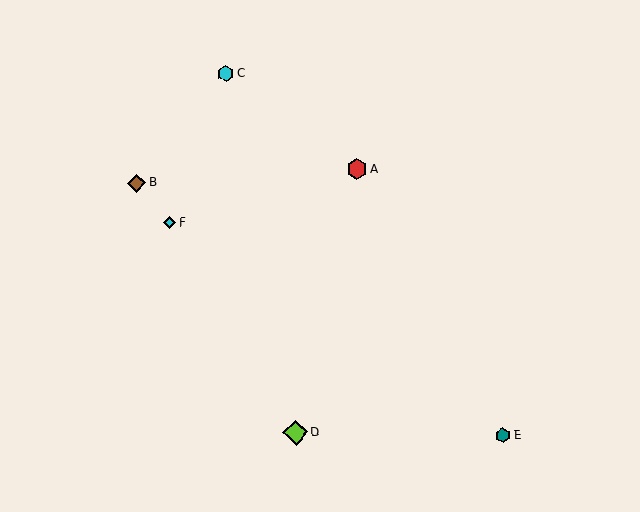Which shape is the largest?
The lime diamond (labeled D) is the largest.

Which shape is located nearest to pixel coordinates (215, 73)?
The cyan hexagon (labeled C) at (226, 74) is nearest to that location.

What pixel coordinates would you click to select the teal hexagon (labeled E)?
Click at (503, 435) to select the teal hexagon E.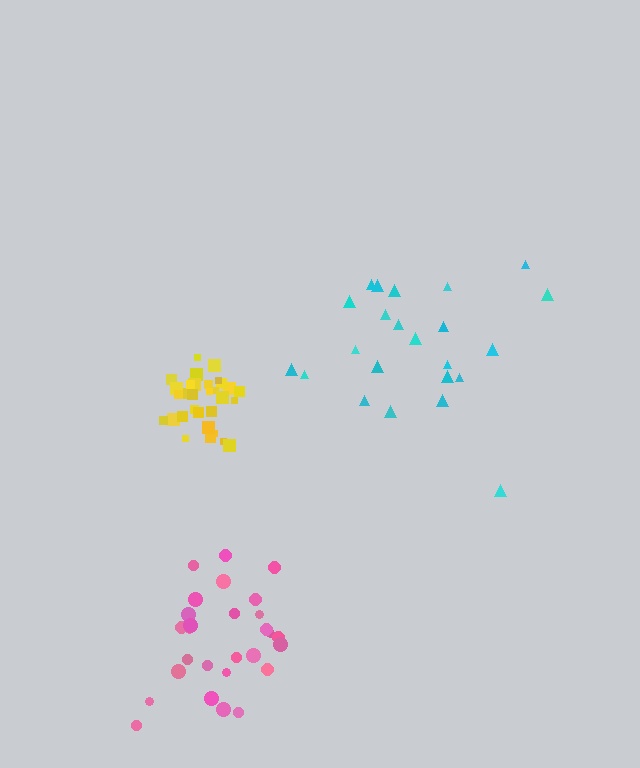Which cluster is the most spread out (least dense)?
Cyan.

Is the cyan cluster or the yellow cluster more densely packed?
Yellow.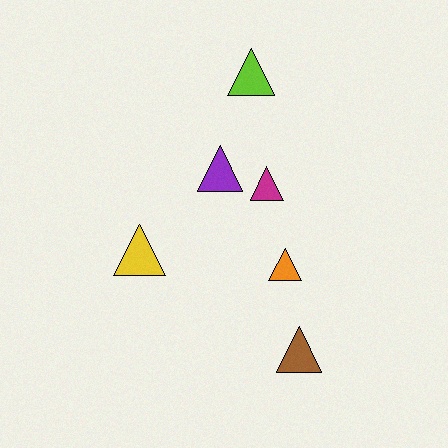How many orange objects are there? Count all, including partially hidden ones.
There is 1 orange object.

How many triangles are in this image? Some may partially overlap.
There are 6 triangles.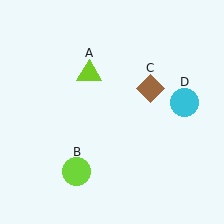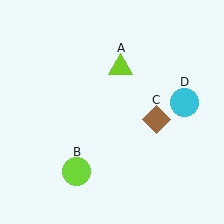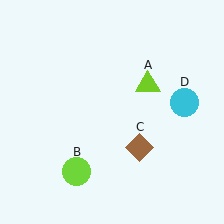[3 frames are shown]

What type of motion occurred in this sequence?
The lime triangle (object A), brown diamond (object C) rotated clockwise around the center of the scene.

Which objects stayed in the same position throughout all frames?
Lime circle (object B) and cyan circle (object D) remained stationary.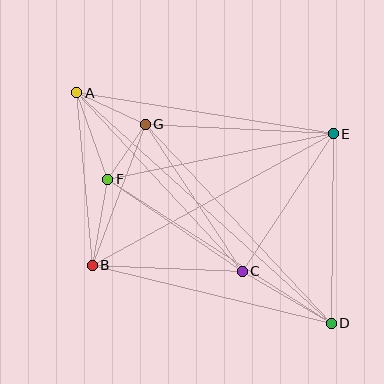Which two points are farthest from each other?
Points A and D are farthest from each other.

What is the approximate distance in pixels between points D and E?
The distance between D and E is approximately 189 pixels.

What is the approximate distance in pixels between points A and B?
The distance between A and B is approximately 173 pixels.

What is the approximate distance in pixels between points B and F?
The distance between B and F is approximately 87 pixels.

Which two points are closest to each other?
Points F and G are closest to each other.